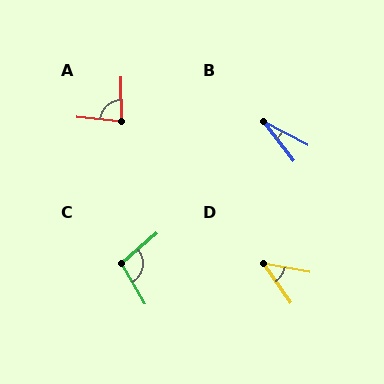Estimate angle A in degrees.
Approximately 84 degrees.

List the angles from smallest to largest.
B (24°), D (45°), A (84°), C (100°).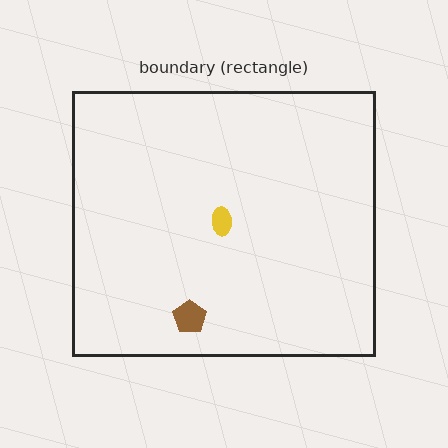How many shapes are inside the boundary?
2 inside, 0 outside.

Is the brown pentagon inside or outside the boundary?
Inside.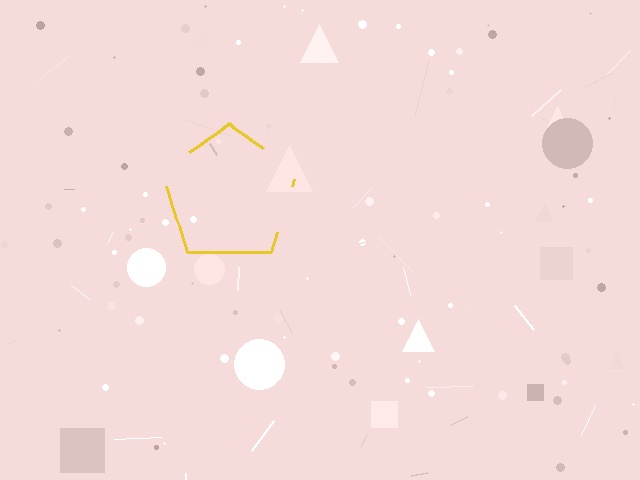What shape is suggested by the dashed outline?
The dashed outline suggests a pentagon.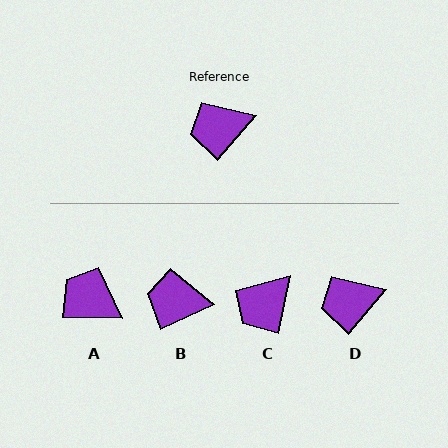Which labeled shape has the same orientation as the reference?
D.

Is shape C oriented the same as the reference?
No, it is off by about 29 degrees.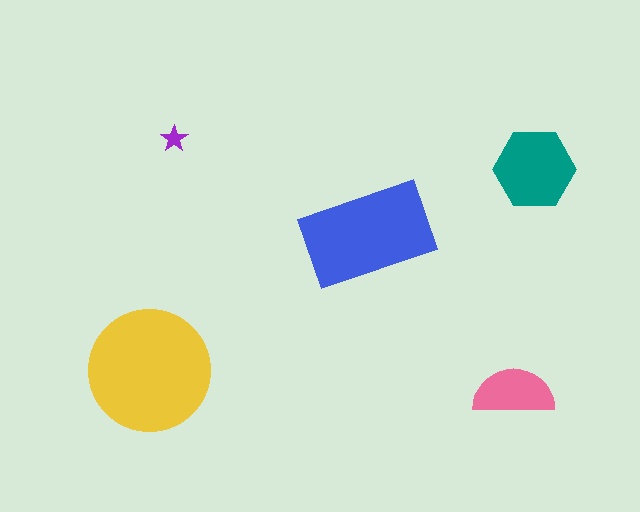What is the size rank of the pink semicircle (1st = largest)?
4th.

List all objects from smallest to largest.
The purple star, the pink semicircle, the teal hexagon, the blue rectangle, the yellow circle.